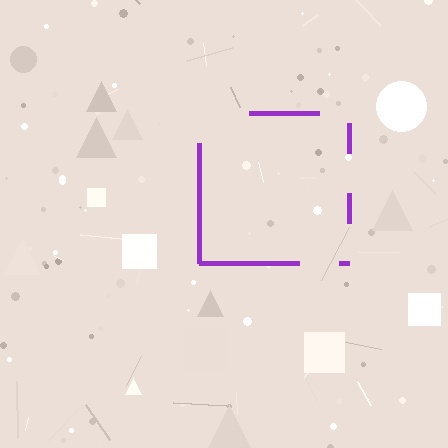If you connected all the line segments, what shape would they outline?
They would outline a square.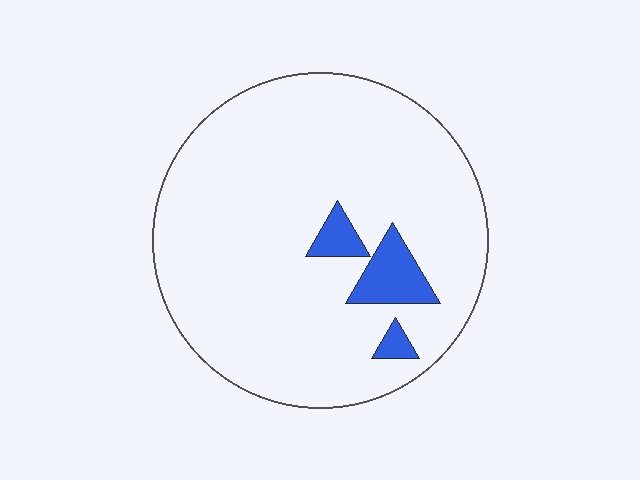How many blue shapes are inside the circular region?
3.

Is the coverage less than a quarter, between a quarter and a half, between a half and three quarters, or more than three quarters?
Less than a quarter.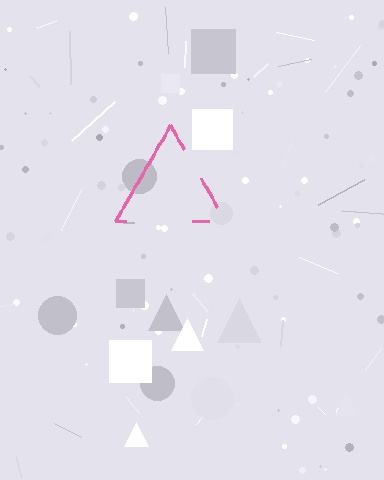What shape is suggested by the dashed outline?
The dashed outline suggests a triangle.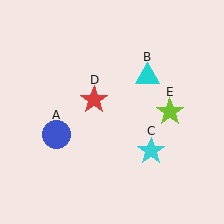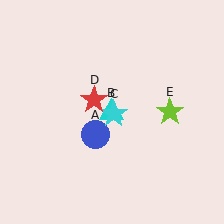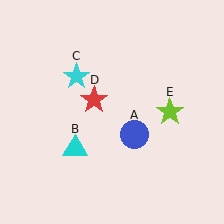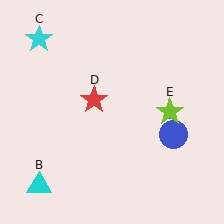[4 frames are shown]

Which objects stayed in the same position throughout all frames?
Red star (object D) and lime star (object E) remained stationary.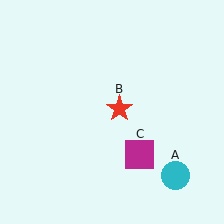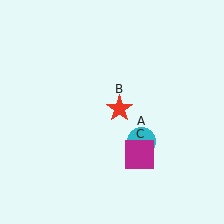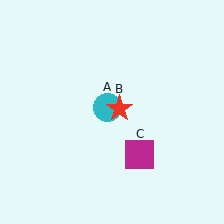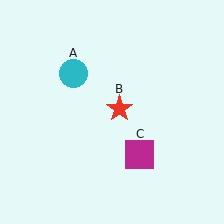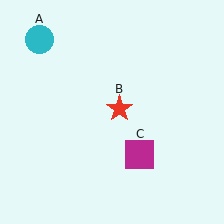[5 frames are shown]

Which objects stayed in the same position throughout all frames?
Red star (object B) and magenta square (object C) remained stationary.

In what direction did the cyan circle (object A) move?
The cyan circle (object A) moved up and to the left.